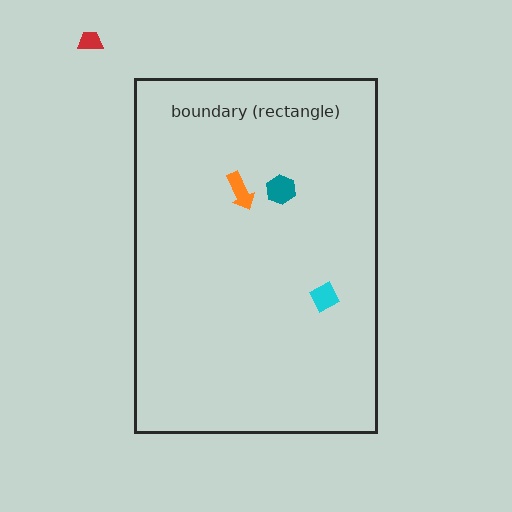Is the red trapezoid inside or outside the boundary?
Outside.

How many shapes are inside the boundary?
3 inside, 1 outside.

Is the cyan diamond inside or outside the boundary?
Inside.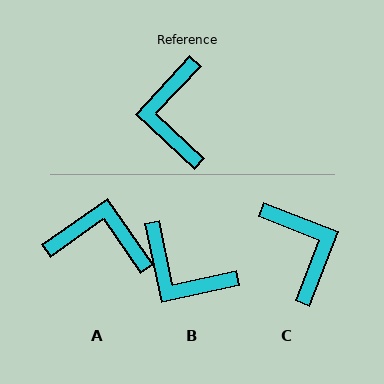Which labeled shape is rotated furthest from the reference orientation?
C, about 158 degrees away.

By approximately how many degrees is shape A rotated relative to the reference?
Approximately 102 degrees clockwise.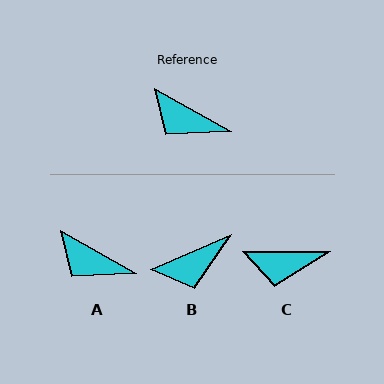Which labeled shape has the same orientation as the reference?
A.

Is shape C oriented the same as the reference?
No, it is off by about 30 degrees.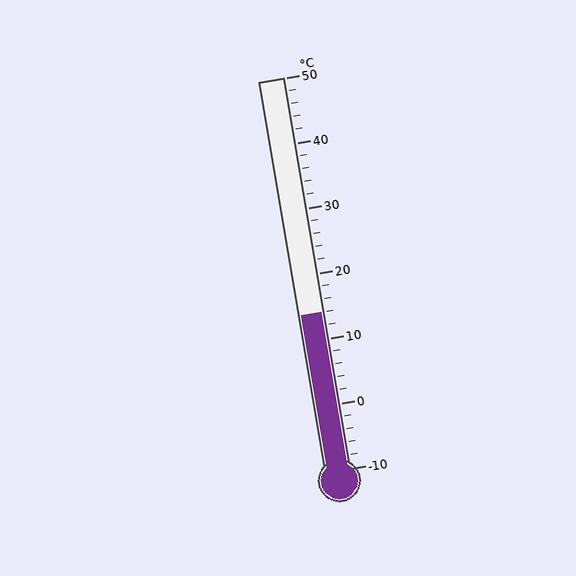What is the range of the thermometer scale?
The thermometer scale ranges from -10°C to 50°C.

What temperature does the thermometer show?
The thermometer shows approximately 14°C.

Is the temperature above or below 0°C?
The temperature is above 0°C.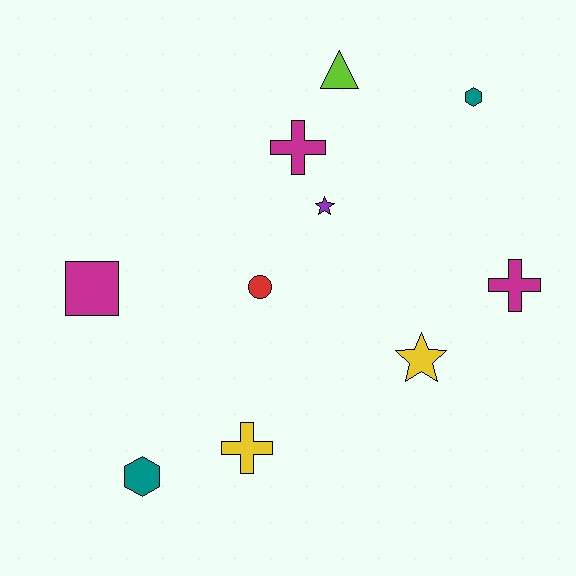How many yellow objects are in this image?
There are 2 yellow objects.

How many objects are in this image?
There are 10 objects.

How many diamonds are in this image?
There are no diamonds.